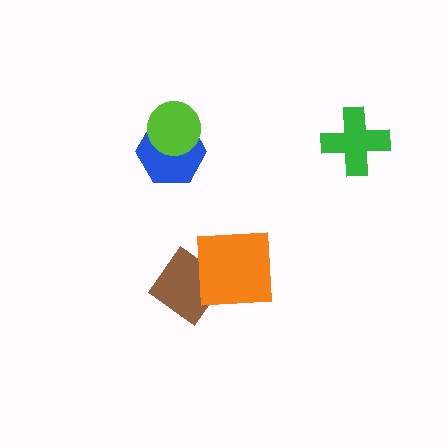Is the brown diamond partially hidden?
Yes, it is partially covered by another shape.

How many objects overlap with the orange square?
1 object overlaps with the orange square.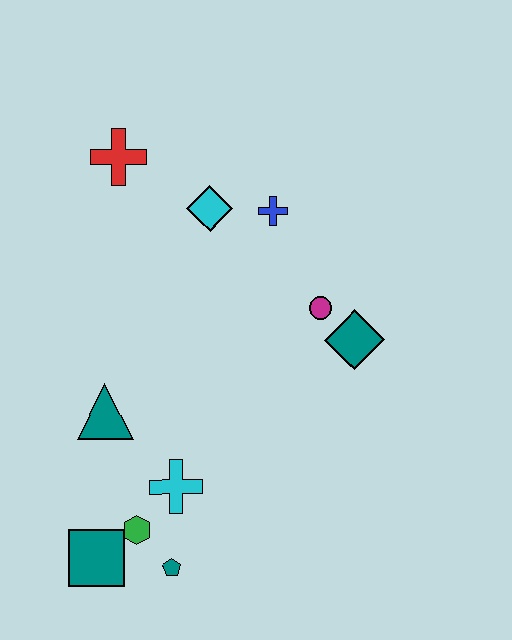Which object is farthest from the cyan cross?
The red cross is farthest from the cyan cross.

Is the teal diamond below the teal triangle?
No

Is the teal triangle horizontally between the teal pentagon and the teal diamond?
No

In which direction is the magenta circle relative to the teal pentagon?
The magenta circle is above the teal pentagon.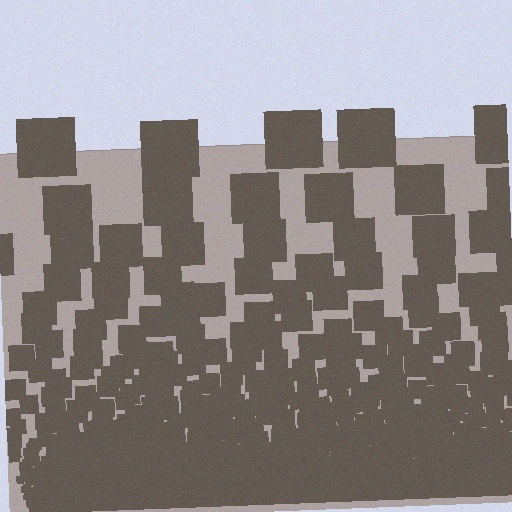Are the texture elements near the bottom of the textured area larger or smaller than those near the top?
Smaller. The gradient is inverted — elements near the bottom are smaller and denser.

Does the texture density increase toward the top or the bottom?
Density increases toward the bottom.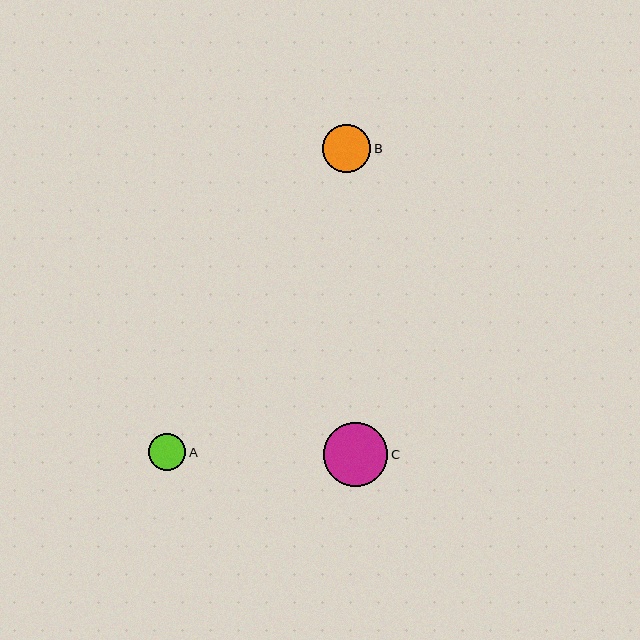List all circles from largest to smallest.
From largest to smallest: C, B, A.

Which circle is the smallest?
Circle A is the smallest with a size of approximately 37 pixels.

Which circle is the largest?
Circle C is the largest with a size of approximately 64 pixels.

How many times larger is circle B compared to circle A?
Circle B is approximately 1.3 times the size of circle A.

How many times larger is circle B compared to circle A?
Circle B is approximately 1.3 times the size of circle A.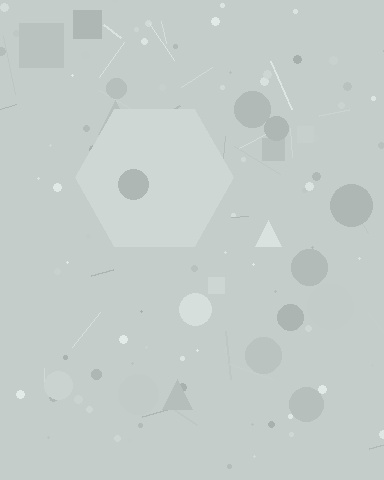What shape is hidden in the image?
A hexagon is hidden in the image.